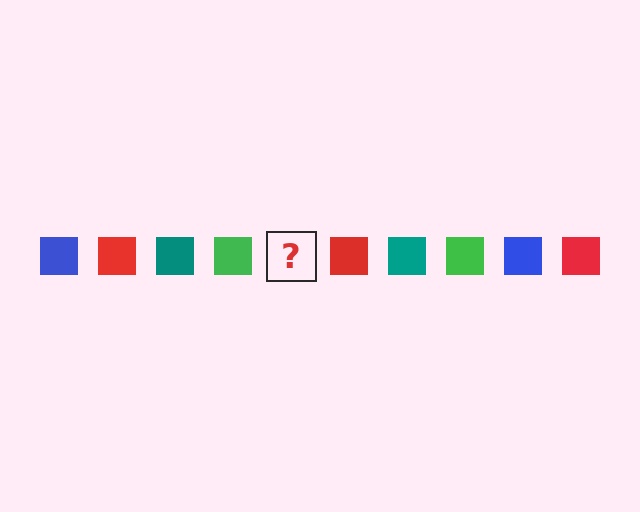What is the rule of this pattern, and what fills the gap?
The rule is that the pattern cycles through blue, red, teal, green squares. The gap should be filled with a blue square.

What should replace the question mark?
The question mark should be replaced with a blue square.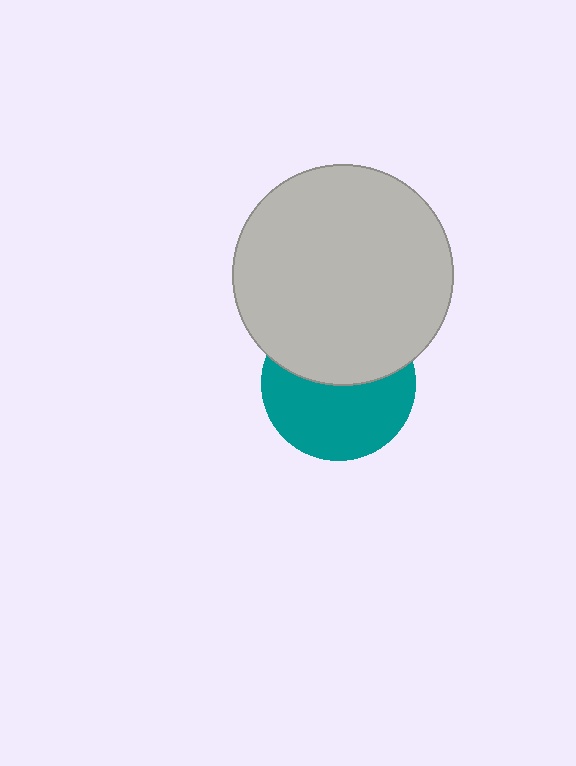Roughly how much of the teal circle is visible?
About half of it is visible (roughly 56%).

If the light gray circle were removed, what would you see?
You would see the complete teal circle.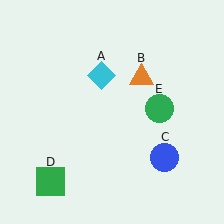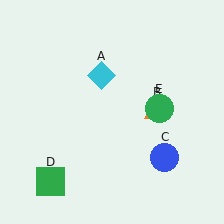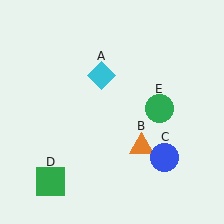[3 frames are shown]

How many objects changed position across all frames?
1 object changed position: orange triangle (object B).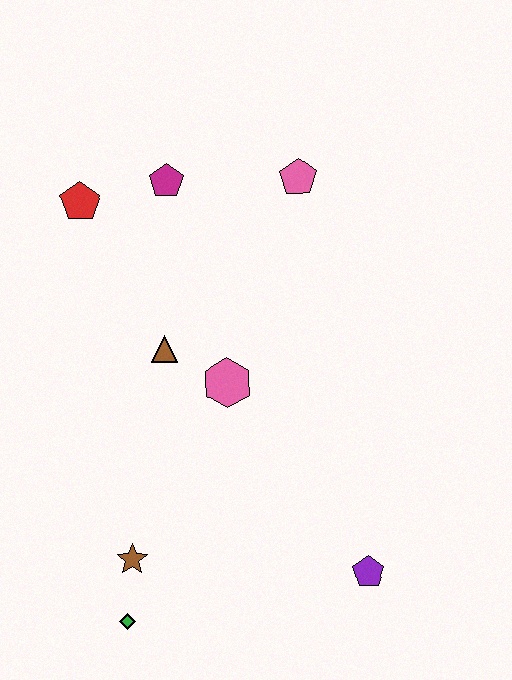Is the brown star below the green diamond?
No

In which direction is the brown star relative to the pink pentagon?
The brown star is below the pink pentagon.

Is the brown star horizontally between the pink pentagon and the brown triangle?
No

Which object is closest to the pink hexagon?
The brown triangle is closest to the pink hexagon.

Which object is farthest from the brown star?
The pink pentagon is farthest from the brown star.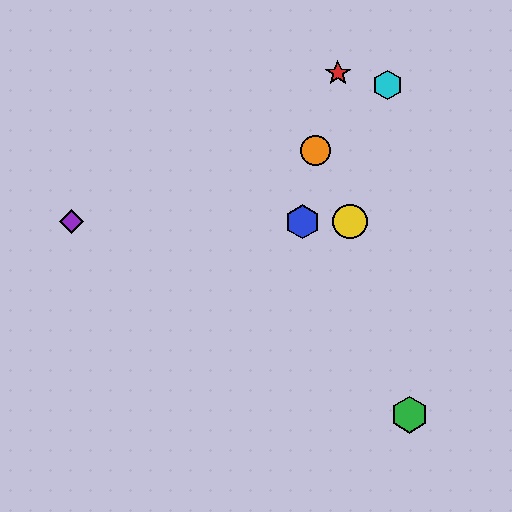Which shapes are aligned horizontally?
The blue hexagon, the yellow circle, the purple diamond are aligned horizontally.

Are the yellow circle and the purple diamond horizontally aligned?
Yes, both are at y≈222.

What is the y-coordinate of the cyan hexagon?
The cyan hexagon is at y≈85.